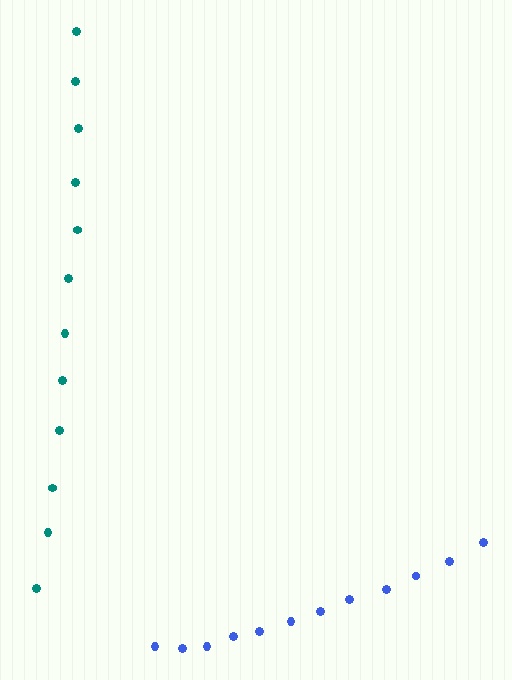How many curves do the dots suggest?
There are 2 distinct paths.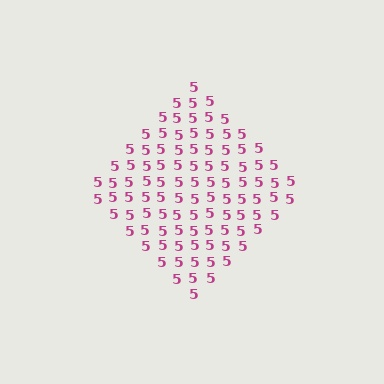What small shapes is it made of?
It is made of small digit 5's.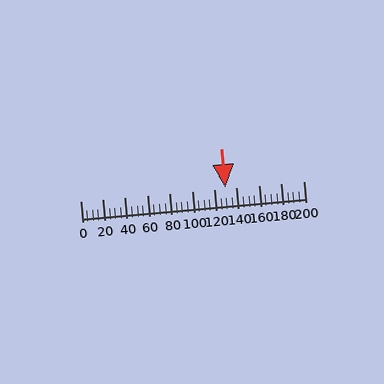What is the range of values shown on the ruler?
The ruler shows values from 0 to 200.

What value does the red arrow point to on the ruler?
The red arrow points to approximately 130.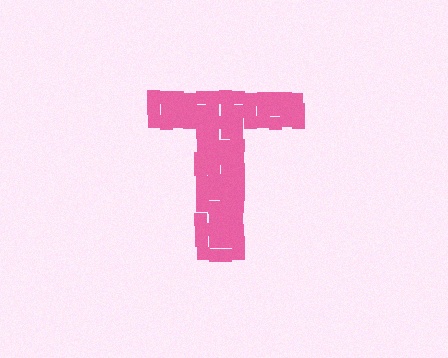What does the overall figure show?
The overall figure shows the letter T.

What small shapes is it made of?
It is made of small squares.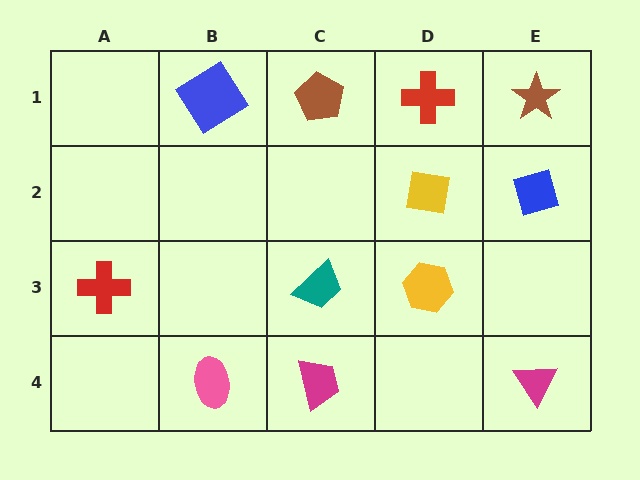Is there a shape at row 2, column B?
No, that cell is empty.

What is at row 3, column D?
A yellow hexagon.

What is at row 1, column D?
A red cross.